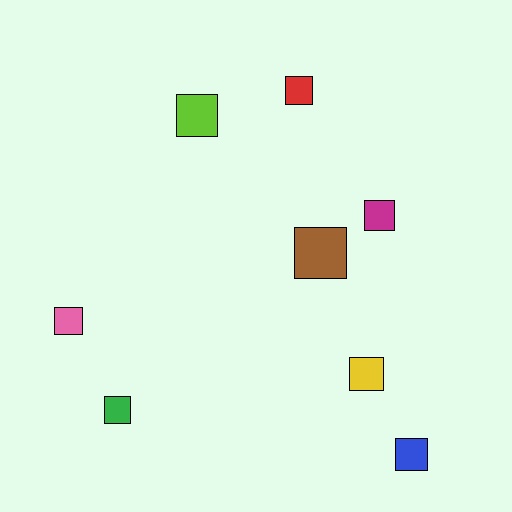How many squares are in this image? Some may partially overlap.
There are 8 squares.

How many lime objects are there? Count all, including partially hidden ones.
There is 1 lime object.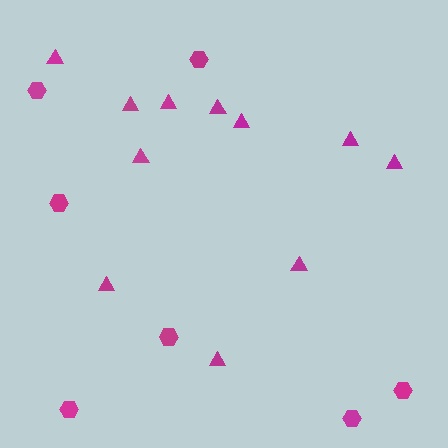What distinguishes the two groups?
There are 2 groups: one group of triangles (11) and one group of hexagons (7).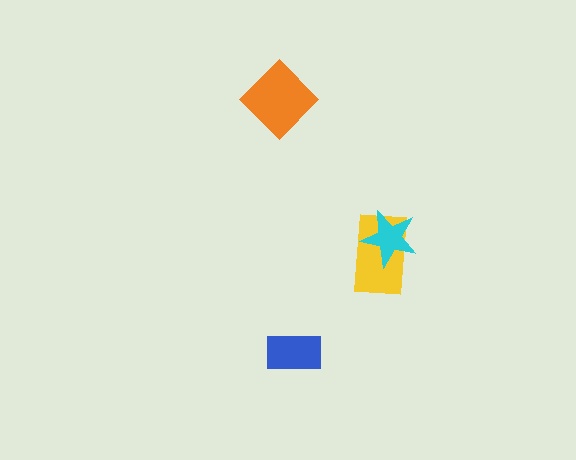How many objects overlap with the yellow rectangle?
1 object overlaps with the yellow rectangle.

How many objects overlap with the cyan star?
1 object overlaps with the cyan star.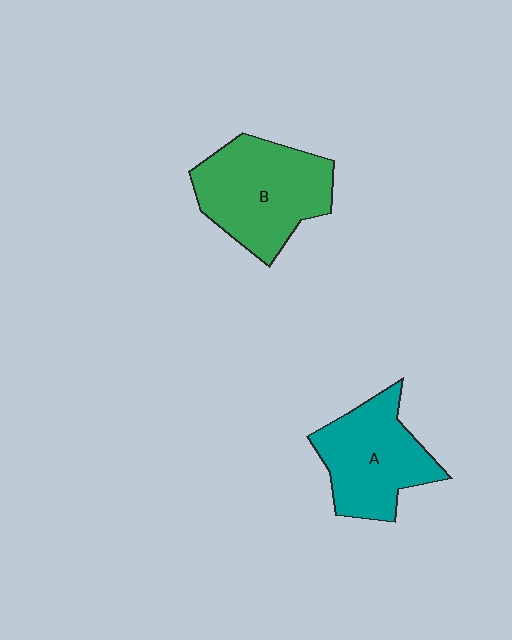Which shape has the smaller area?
Shape A (teal).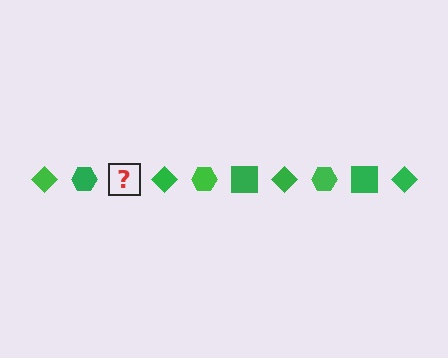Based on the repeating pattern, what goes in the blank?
The blank should be a green square.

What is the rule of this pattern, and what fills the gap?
The rule is that the pattern cycles through diamond, hexagon, square shapes in green. The gap should be filled with a green square.